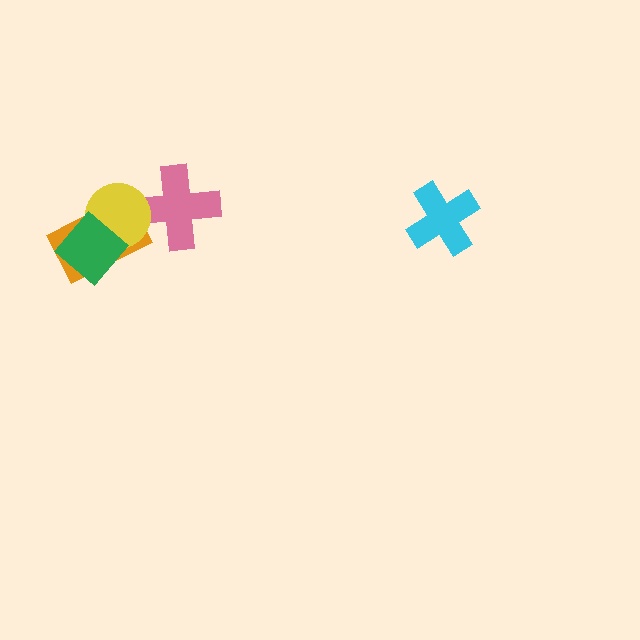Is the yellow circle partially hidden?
Yes, it is partially covered by another shape.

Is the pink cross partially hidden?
Yes, it is partially covered by another shape.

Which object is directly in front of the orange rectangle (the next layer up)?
The yellow circle is directly in front of the orange rectangle.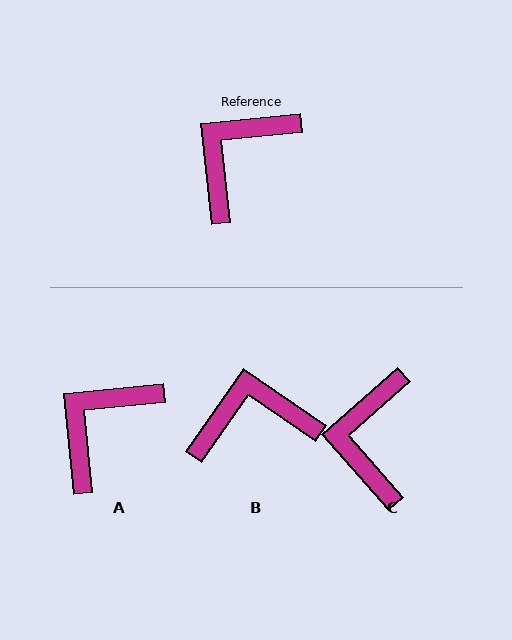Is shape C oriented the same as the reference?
No, it is off by about 35 degrees.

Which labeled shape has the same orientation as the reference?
A.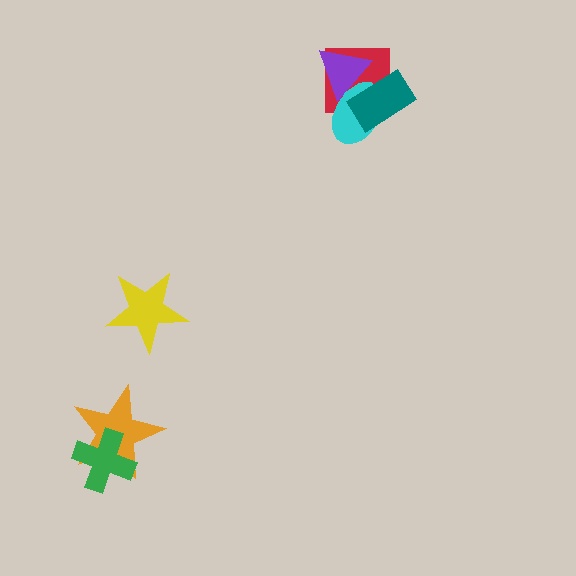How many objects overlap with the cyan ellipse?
3 objects overlap with the cyan ellipse.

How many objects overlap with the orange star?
1 object overlaps with the orange star.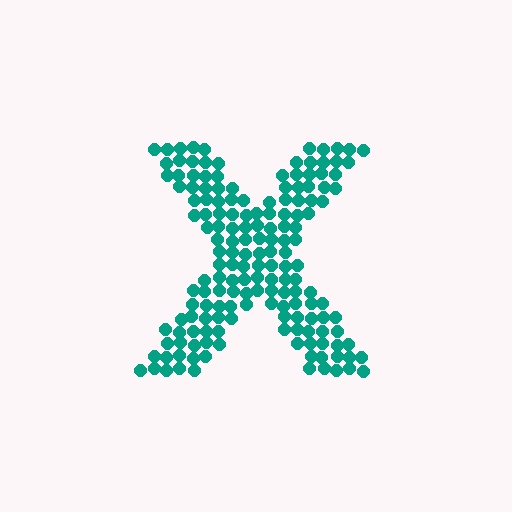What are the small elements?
The small elements are circles.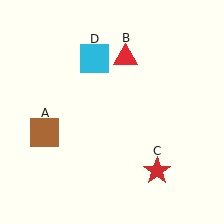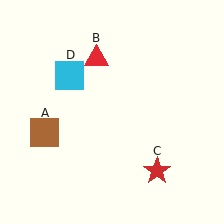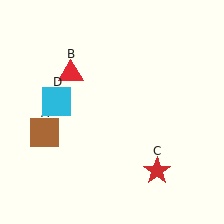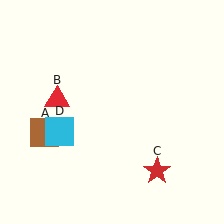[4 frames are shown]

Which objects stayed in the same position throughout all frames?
Brown square (object A) and red star (object C) remained stationary.